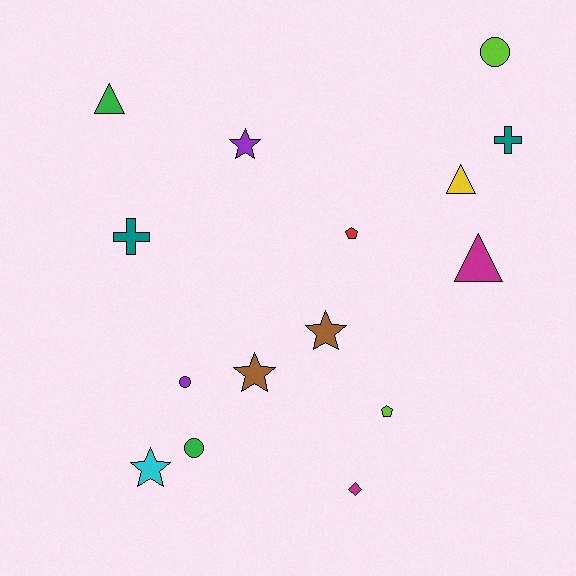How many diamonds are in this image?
There is 1 diamond.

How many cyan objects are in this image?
There is 1 cyan object.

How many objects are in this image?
There are 15 objects.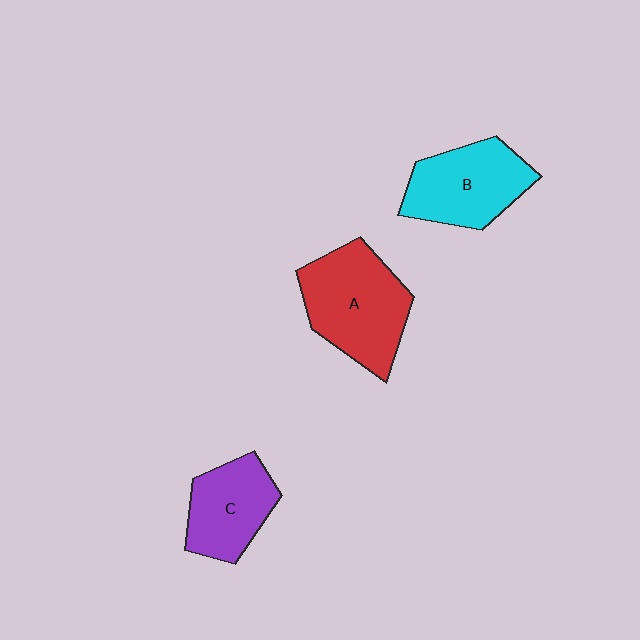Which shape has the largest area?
Shape A (red).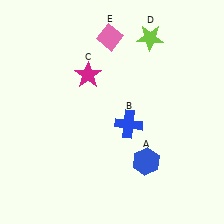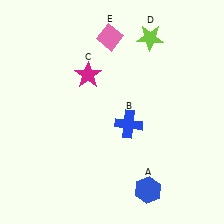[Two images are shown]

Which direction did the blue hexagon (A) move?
The blue hexagon (A) moved down.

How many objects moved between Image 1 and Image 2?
1 object moved between the two images.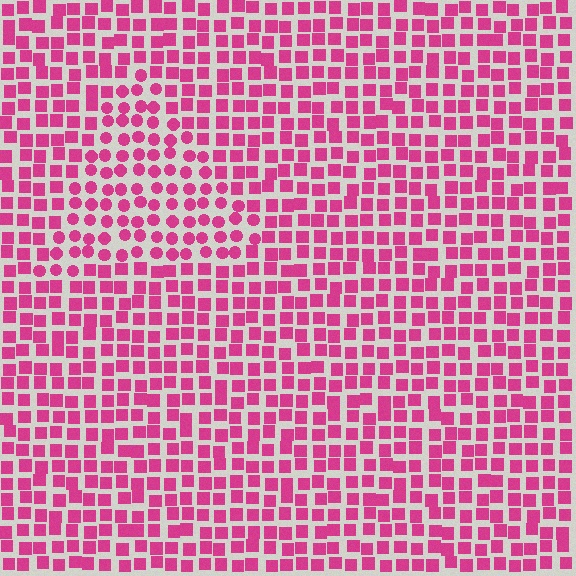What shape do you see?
I see a triangle.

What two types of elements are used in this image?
The image uses circles inside the triangle region and squares outside it.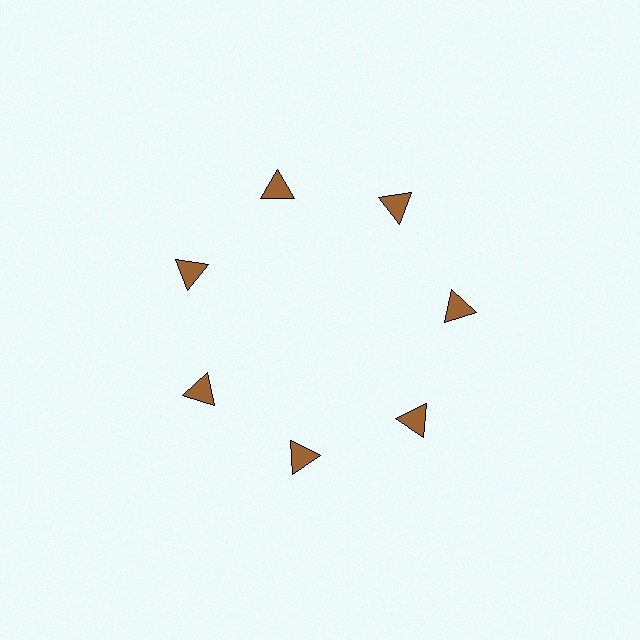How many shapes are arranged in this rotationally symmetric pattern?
There are 7 shapes, arranged in 7 groups of 1.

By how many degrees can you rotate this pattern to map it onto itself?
The pattern maps onto itself every 51 degrees of rotation.